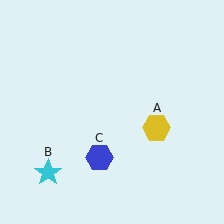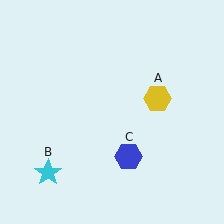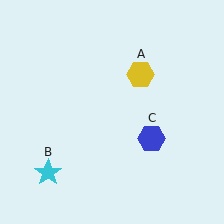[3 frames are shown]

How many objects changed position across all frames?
2 objects changed position: yellow hexagon (object A), blue hexagon (object C).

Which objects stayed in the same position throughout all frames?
Cyan star (object B) remained stationary.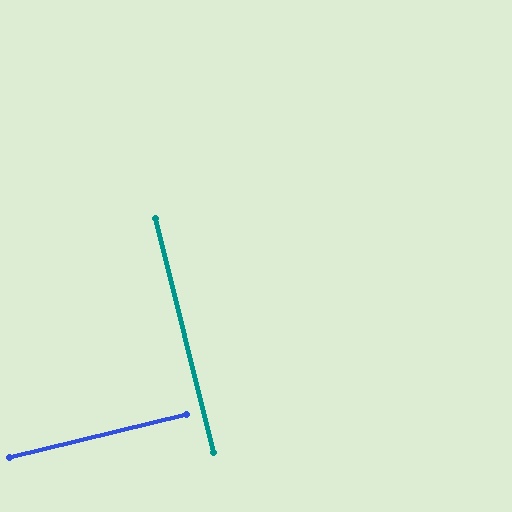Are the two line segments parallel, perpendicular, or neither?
Perpendicular — they meet at approximately 90°.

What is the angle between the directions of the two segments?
Approximately 90 degrees.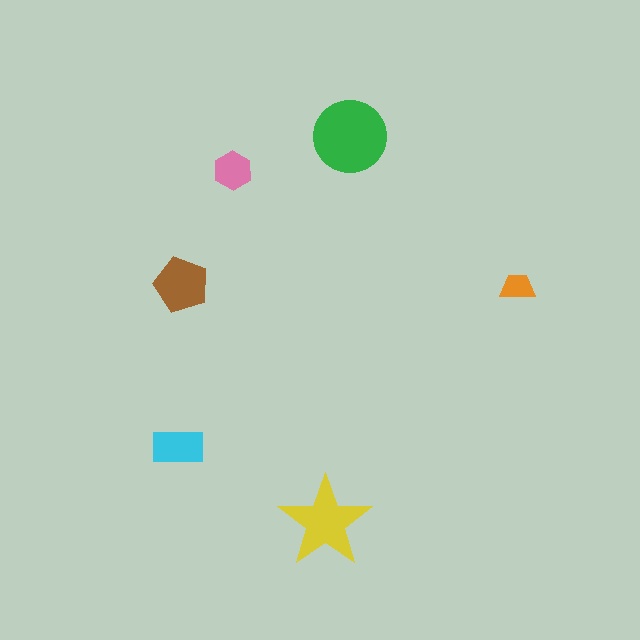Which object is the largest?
The green circle.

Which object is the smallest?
The orange trapezoid.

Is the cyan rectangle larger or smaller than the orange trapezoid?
Larger.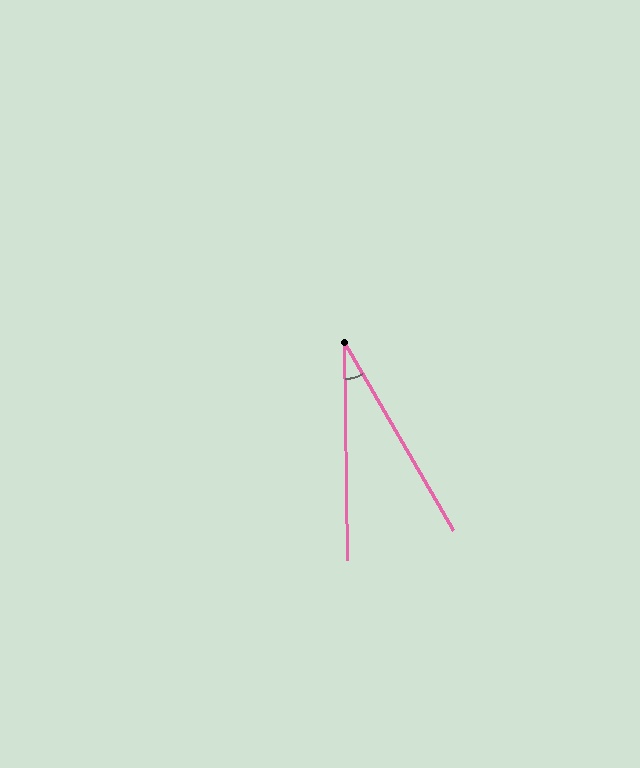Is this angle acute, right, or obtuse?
It is acute.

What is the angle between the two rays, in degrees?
Approximately 29 degrees.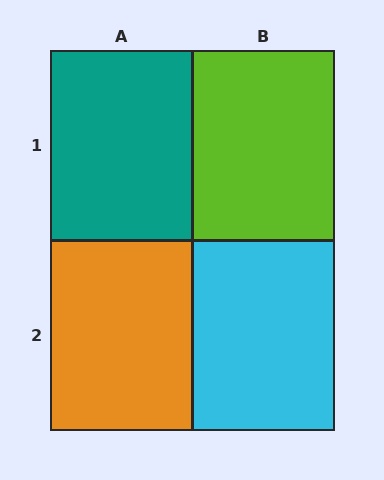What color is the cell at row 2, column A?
Orange.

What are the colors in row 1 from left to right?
Teal, lime.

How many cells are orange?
1 cell is orange.